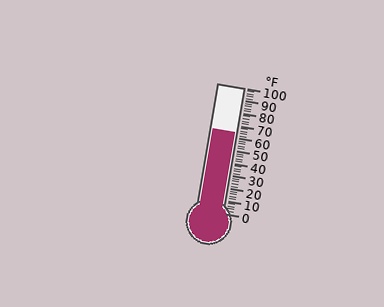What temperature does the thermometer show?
The thermometer shows approximately 64°F.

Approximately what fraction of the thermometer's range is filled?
The thermometer is filled to approximately 65% of its range.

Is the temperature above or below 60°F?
The temperature is above 60°F.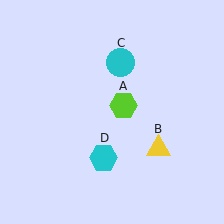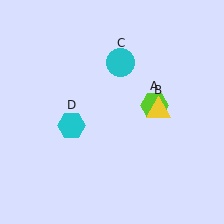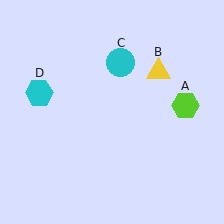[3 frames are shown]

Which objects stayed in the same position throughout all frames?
Cyan circle (object C) remained stationary.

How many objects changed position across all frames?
3 objects changed position: lime hexagon (object A), yellow triangle (object B), cyan hexagon (object D).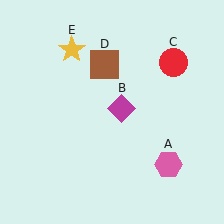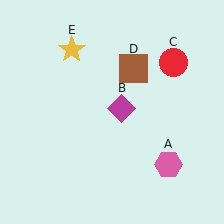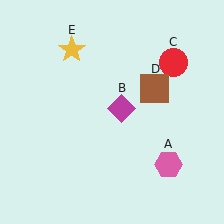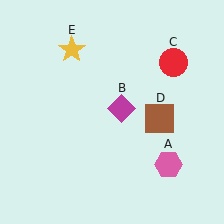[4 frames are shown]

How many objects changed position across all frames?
1 object changed position: brown square (object D).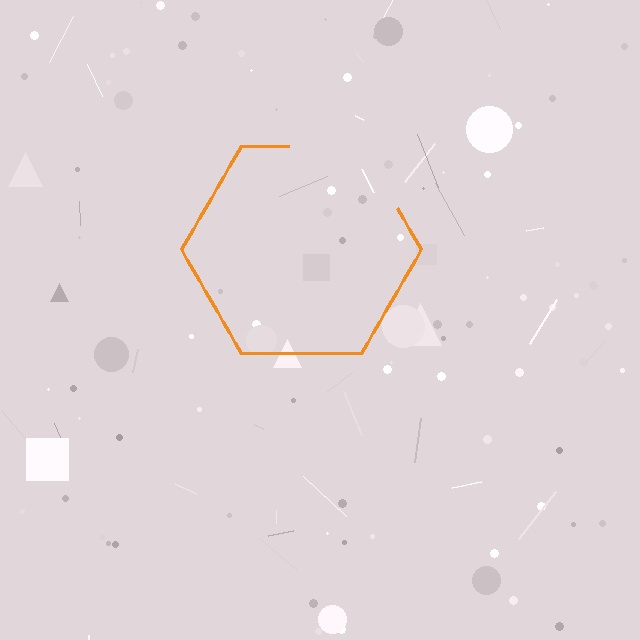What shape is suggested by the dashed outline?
The dashed outline suggests a hexagon.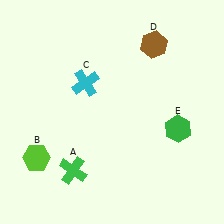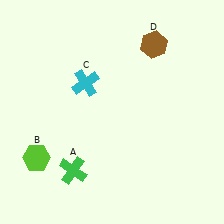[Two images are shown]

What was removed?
The green hexagon (E) was removed in Image 2.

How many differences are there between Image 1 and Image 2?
There is 1 difference between the two images.